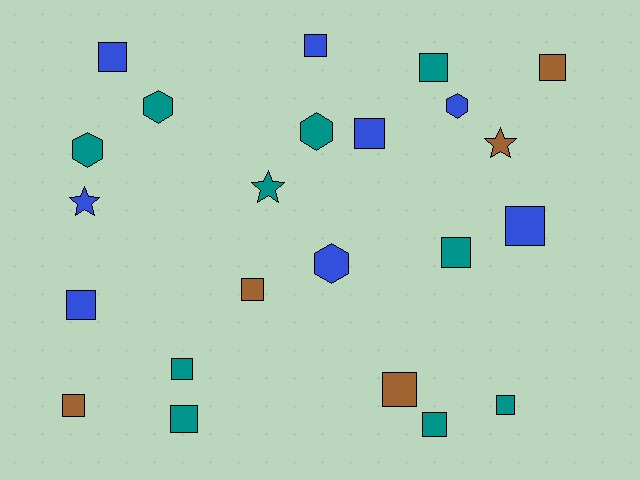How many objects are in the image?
There are 23 objects.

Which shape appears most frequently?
Square, with 15 objects.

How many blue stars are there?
There is 1 blue star.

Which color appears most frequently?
Teal, with 10 objects.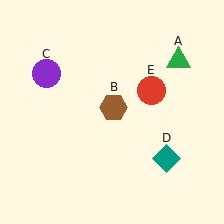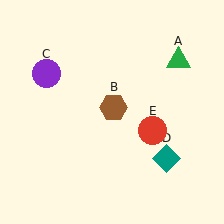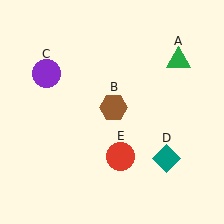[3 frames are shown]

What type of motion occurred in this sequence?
The red circle (object E) rotated clockwise around the center of the scene.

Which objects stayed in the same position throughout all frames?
Green triangle (object A) and brown hexagon (object B) and purple circle (object C) and teal diamond (object D) remained stationary.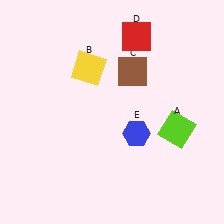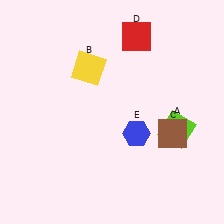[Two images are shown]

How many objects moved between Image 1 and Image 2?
1 object moved between the two images.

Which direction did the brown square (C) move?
The brown square (C) moved down.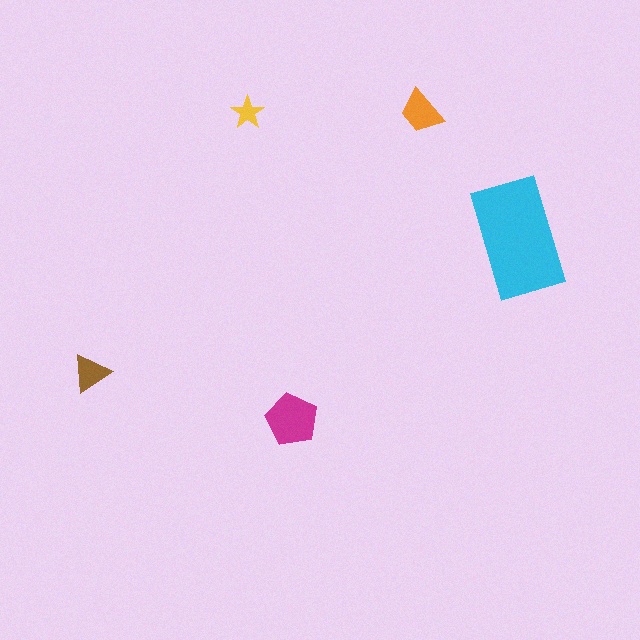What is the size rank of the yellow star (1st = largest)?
5th.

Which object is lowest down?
The magenta pentagon is bottommost.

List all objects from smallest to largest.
The yellow star, the brown triangle, the orange trapezoid, the magenta pentagon, the cyan rectangle.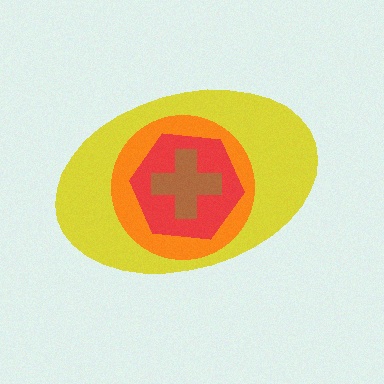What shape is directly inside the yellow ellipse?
The orange circle.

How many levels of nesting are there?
4.